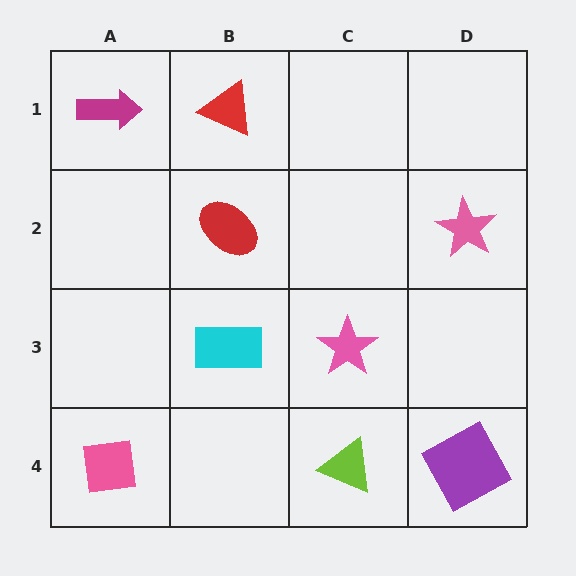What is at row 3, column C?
A pink star.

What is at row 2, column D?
A pink star.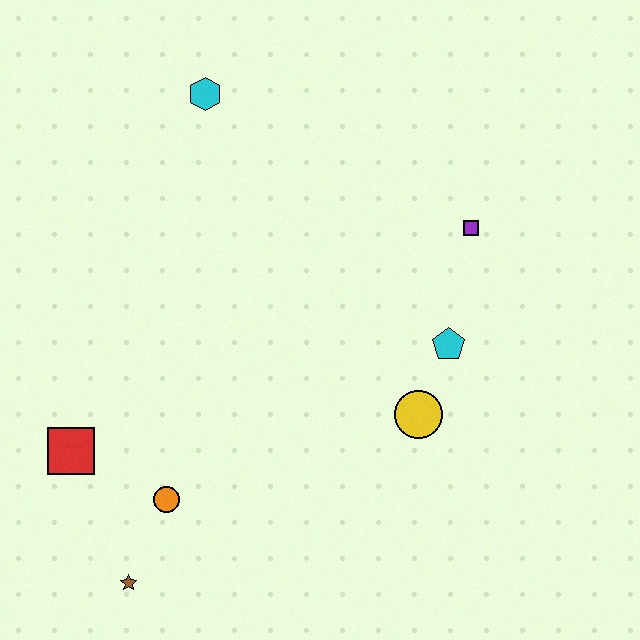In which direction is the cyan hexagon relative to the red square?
The cyan hexagon is above the red square.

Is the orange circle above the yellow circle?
No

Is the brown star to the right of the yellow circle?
No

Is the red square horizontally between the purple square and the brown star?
No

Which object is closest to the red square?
The orange circle is closest to the red square.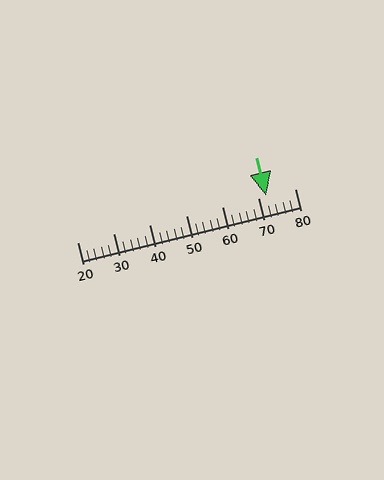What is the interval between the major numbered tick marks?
The major tick marks are spaced 10 units apart.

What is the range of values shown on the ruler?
The ruler shows values from 20 to 80.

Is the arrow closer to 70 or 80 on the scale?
The arrow is closer to 70.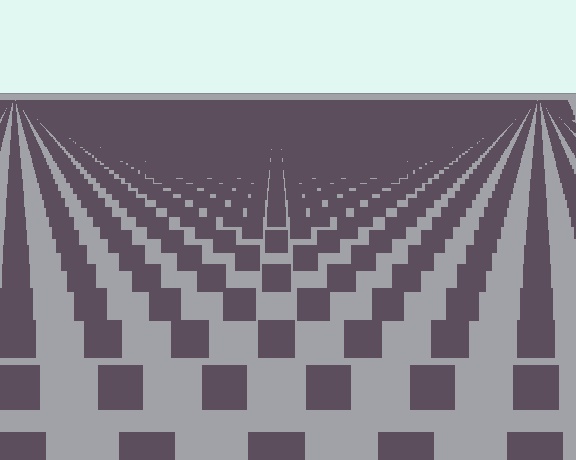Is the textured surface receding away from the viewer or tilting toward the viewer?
The surface is receding away from the viewer. Texture elements get smaller and denser toward the top.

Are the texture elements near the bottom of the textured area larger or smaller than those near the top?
Larger. Near the bottom, elements are closer to the viewer and appear at a bigger on-screen size.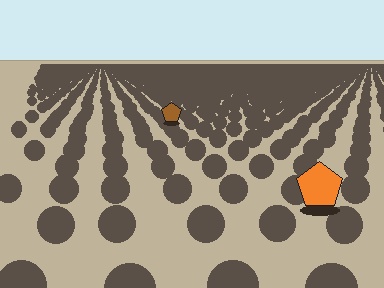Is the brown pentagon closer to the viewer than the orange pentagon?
No. The orange pentagon is closer — you can tell from the texture gradient: the ground texture is coarser near it.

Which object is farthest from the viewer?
The brown pentagon is farthest from the viewer. It appears smaller and the ground texture around it is denser.